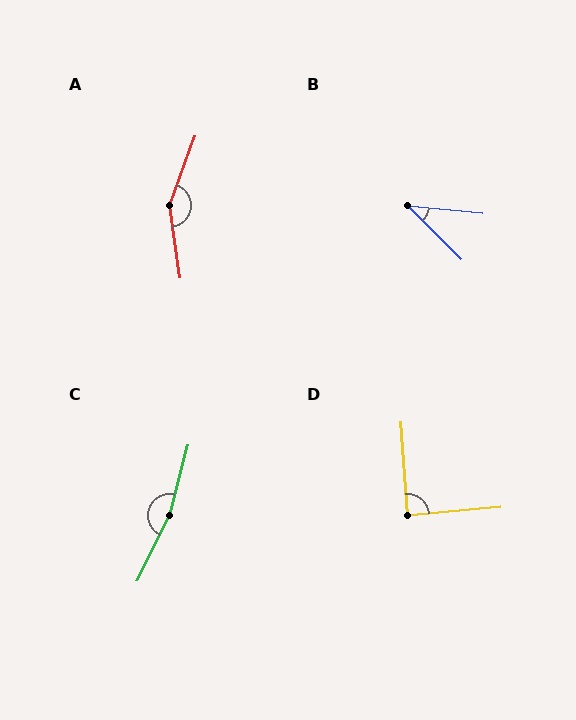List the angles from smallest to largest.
B (40°), D (89°), A (151°), C (168°).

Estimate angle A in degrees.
Approximately 151 degrees.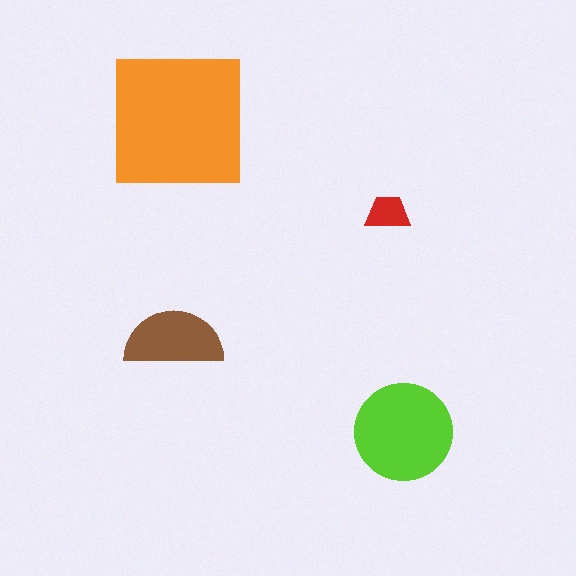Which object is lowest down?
The lime circle is bottommost.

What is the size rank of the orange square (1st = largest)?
1st.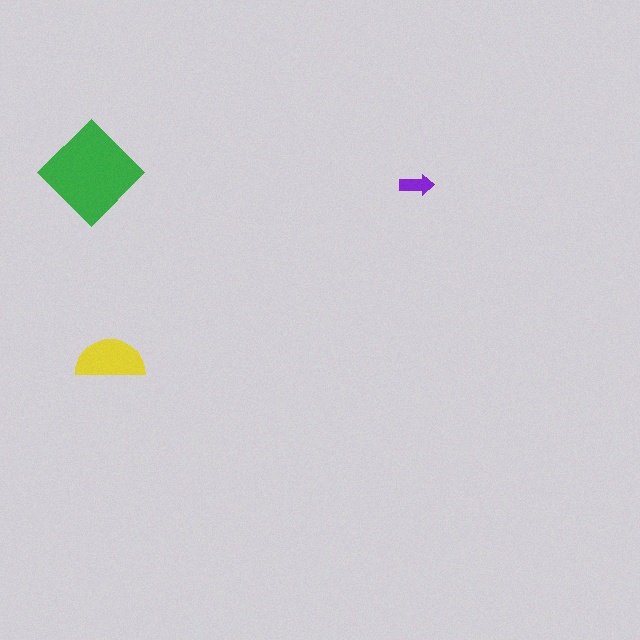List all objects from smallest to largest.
The purple arrow, the yellow semicircle, the green diamond.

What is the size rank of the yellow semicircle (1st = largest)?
2nd.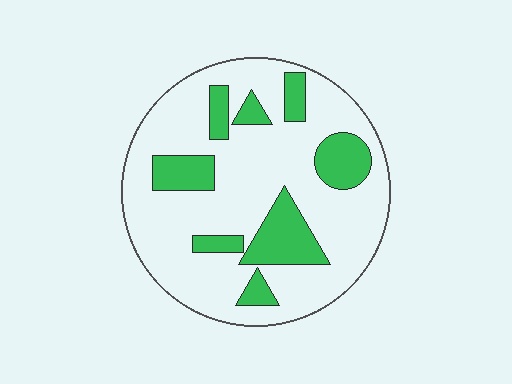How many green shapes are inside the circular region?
8.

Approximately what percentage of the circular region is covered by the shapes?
Approximately 25%.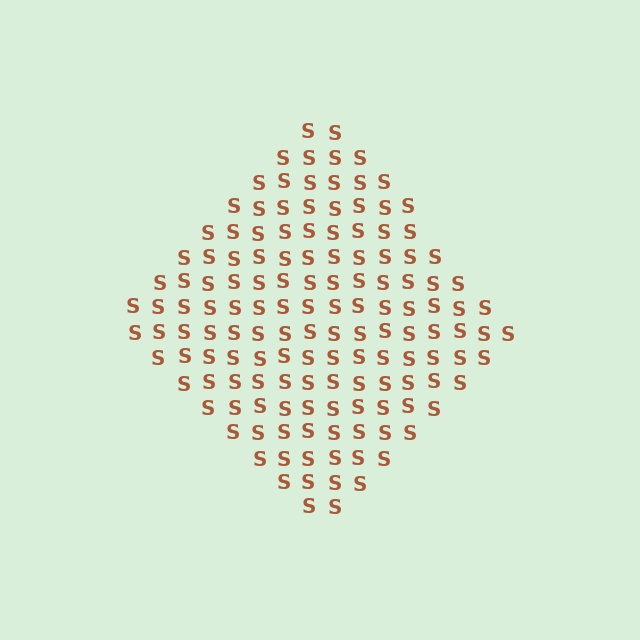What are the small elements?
The small elements are letter S's.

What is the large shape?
The large shape is a diamond.